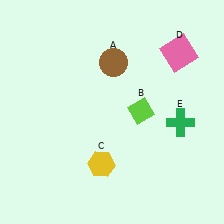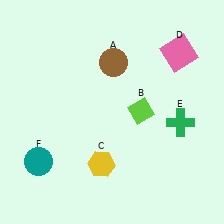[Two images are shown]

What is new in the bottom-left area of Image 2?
A teal circle (F) was added in the bottom-left area of Image 2.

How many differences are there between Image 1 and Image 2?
There is 1 difference between the two images.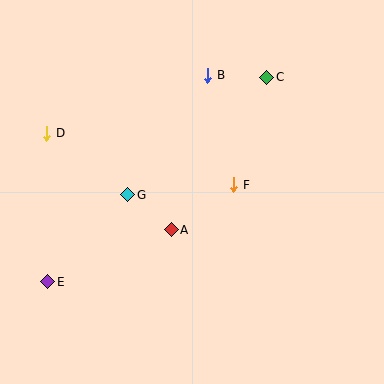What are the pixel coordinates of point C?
Point C is at (267, 77).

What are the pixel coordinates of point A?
Point A is at (171, 230).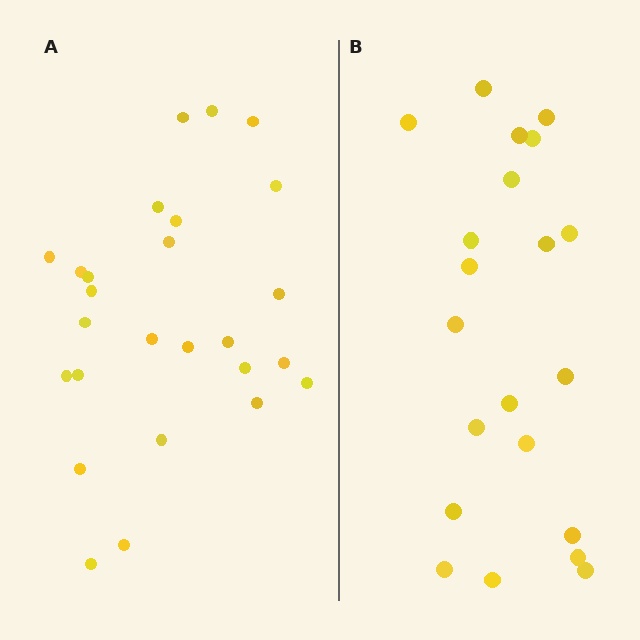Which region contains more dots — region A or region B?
Region A (the left region) has more dots.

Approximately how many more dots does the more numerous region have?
Region A has about 5 more dots than region B.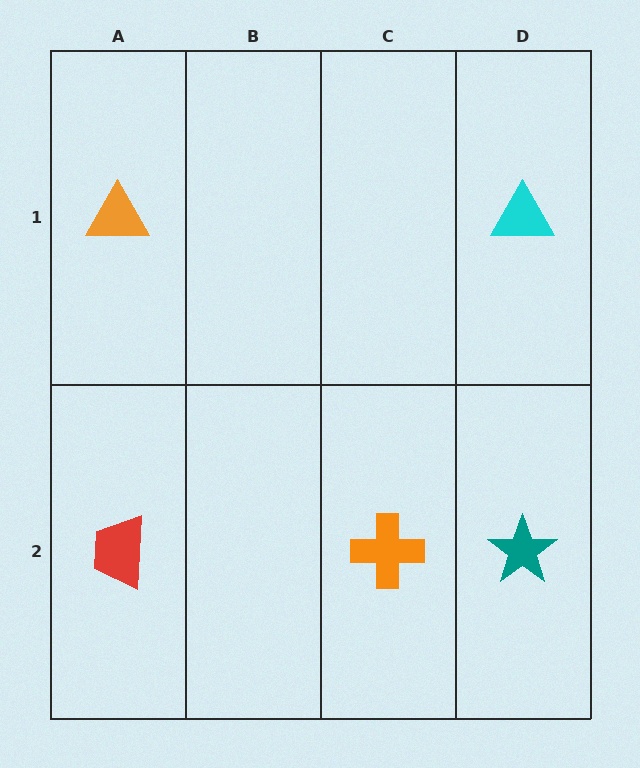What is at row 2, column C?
An orange cross.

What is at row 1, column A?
An orange triangle.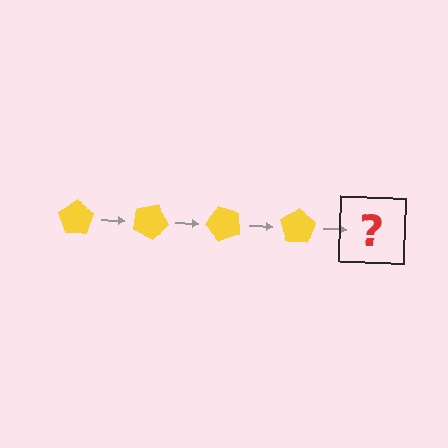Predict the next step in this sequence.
The next step is a yellow pentagon rotated 100 degrees.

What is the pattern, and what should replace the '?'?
The pattern is that the pentagon rotates 25 degrees each step. The '?' should be a yellow pentagon rotated 100 degrees.